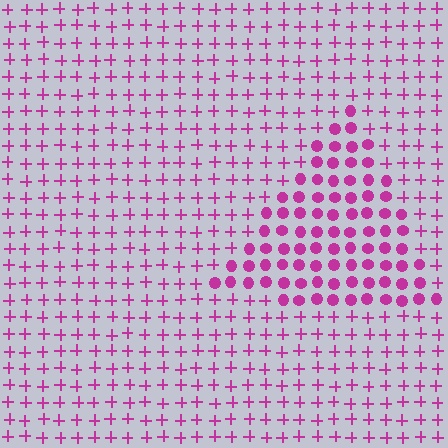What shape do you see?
I see a triangle.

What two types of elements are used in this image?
The image uses circles inside the triangle region and plus signs outside it.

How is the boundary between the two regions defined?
The boundary is defined by a change in element shape: circles inside vs. plus signs outside. All elements share the same color and spacing.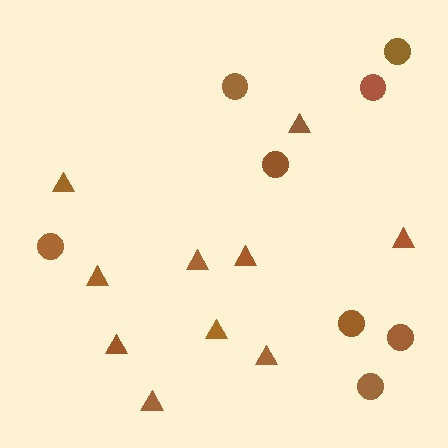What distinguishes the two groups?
There are 2 groups: one group of circles (8) and one group of triangles (10).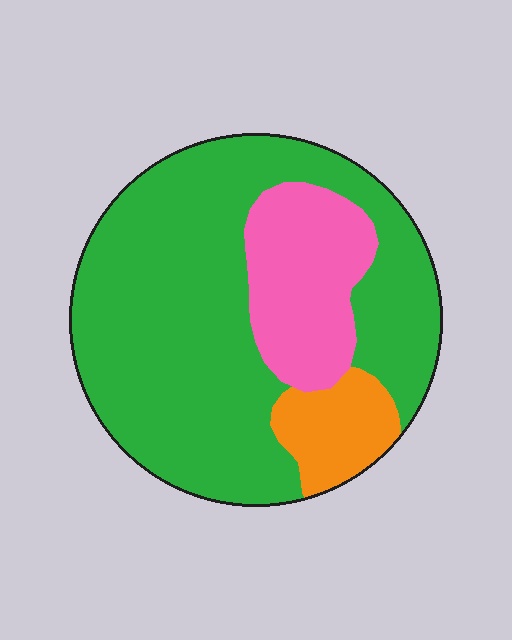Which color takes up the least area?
Orange, at roughly 10%.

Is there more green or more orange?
Green.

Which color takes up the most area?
Green, at roughly 70%.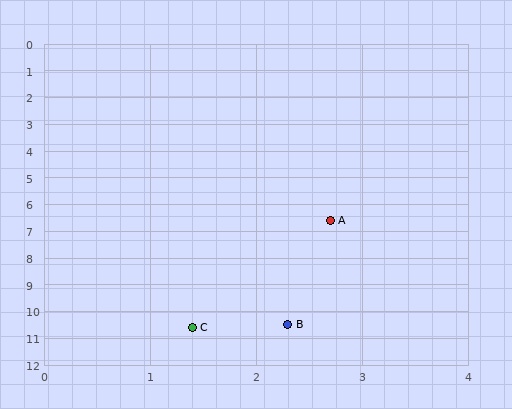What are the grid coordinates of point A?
Point A is at approximately (2.7, 6.6).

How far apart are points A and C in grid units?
Points A and C are about 4.2 grid units apart.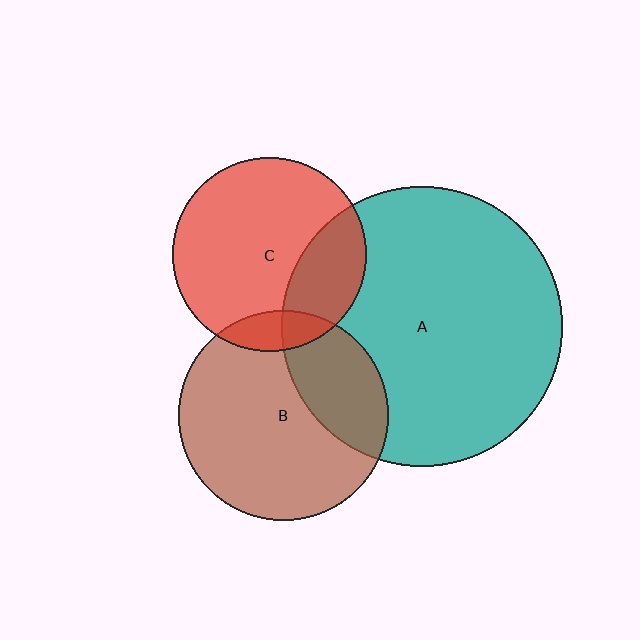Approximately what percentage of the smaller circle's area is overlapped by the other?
Approximately 25%.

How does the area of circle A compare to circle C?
Approximately 2.1 times.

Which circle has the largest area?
Circle A (teal).